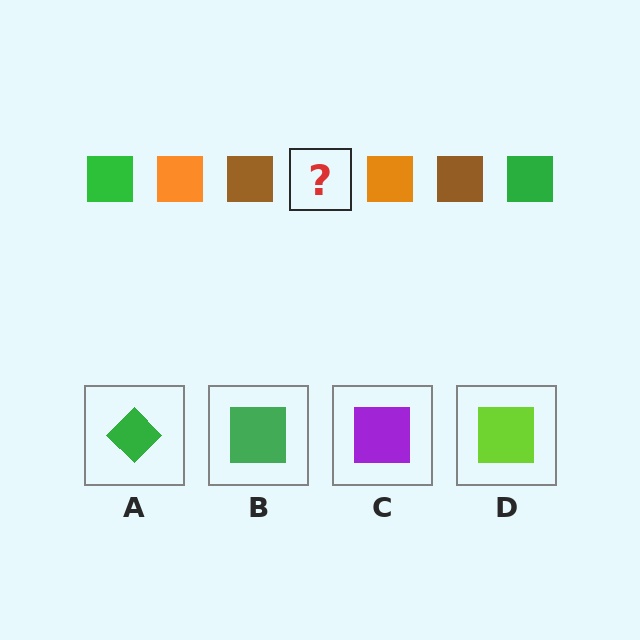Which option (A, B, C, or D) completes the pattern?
B.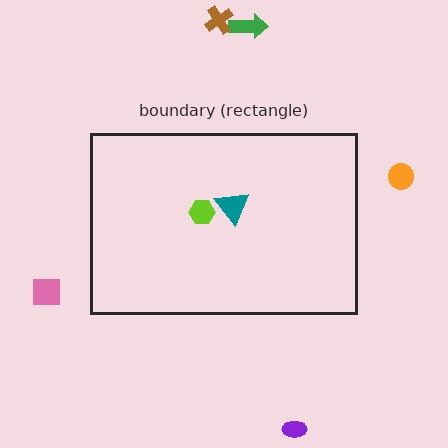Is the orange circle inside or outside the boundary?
Outside.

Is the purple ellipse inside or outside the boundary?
Outside.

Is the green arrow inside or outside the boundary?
Outside.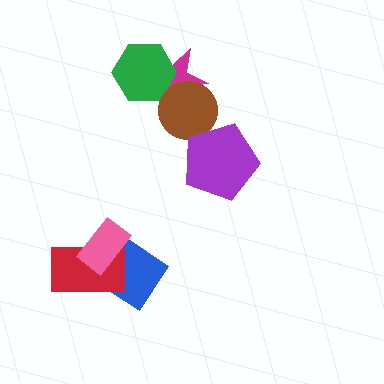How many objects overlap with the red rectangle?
2 objects overlap with the red rectangle.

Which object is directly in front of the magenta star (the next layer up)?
The green hexagon is directly in front of the magenta star.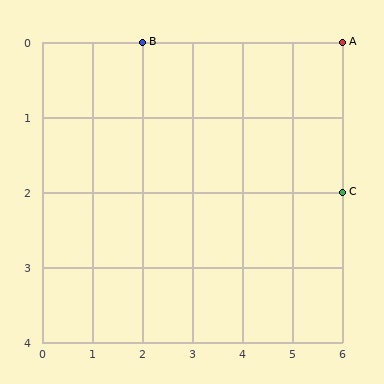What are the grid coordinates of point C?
Point C is at grid coordinates (6, 2).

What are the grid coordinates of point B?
Point B is at grid coordinates (2, 0).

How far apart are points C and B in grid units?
Points C and B are 4 columns and 2 rows apart (about 4.5 grid units diagonally).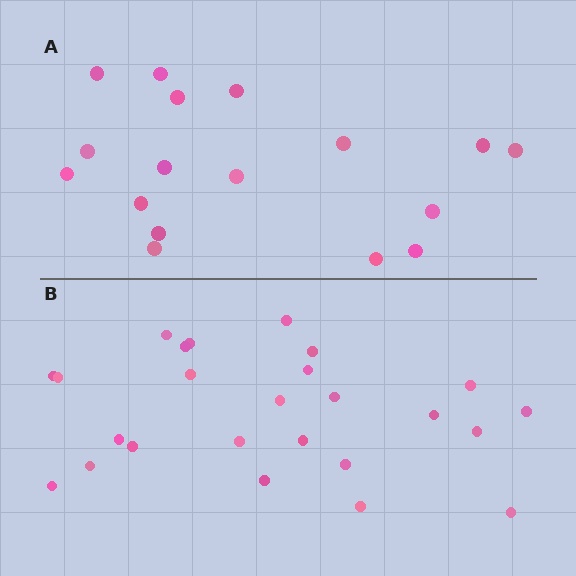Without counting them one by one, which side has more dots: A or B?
Region B (the bottom region) has more dots.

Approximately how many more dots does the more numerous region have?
Region B has roughly 8 or so more dots than region A.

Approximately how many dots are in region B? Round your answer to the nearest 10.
About 20 dots. (The exact count is 25, which rounds to 20.)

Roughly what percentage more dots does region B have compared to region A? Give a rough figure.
About 45% more.